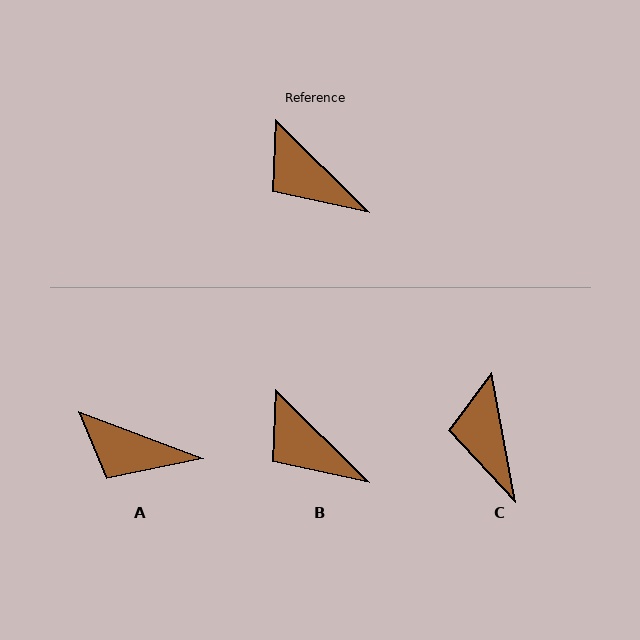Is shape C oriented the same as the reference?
No, it is off by about 35 degrees.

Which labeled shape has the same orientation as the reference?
B.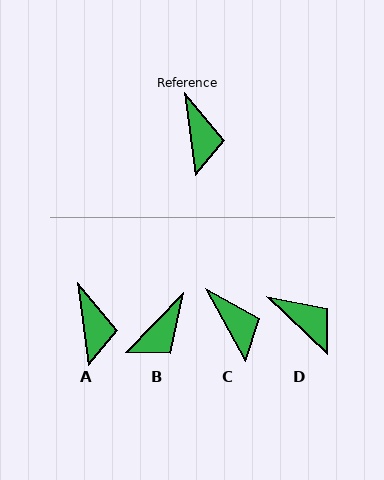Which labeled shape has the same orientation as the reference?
A.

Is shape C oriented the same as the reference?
No, it is off by about 22 degrees.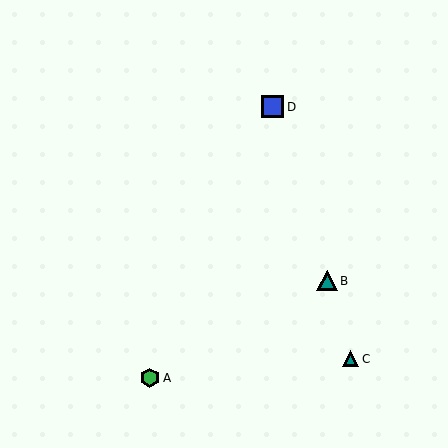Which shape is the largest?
The blue square (labeled D) is the largest.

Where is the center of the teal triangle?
The center of the teal triangle is at (350, 359).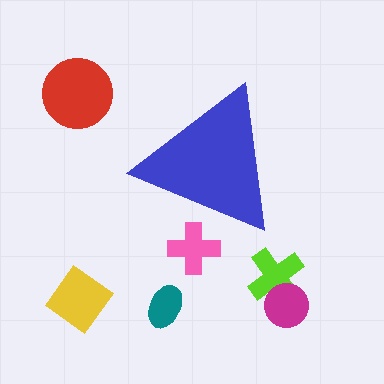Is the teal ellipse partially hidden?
No, the teal ellipse is fully visible.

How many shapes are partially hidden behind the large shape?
1 shape is partially hidden.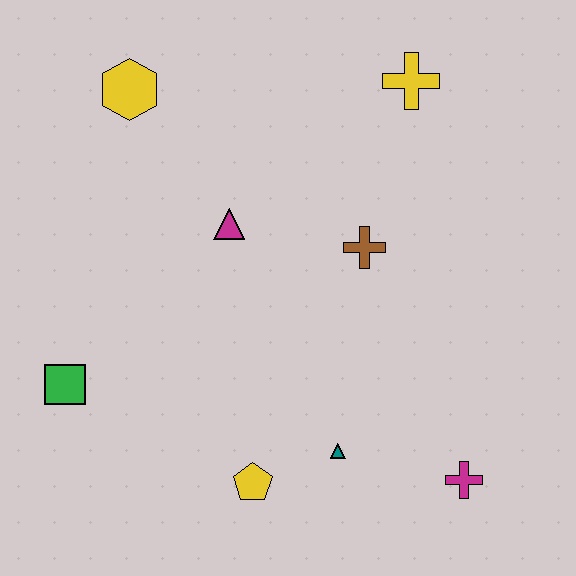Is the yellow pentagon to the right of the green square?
Yes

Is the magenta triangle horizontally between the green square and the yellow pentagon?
Yes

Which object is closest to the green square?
The yellow pentagon is closest to the green square.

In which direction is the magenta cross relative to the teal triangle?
The magenta cross is to the right of the teal triangle.